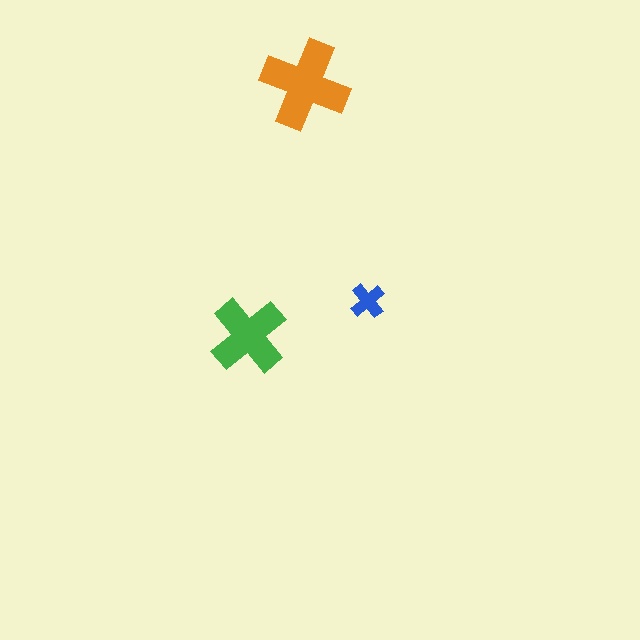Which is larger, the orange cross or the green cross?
The orange one.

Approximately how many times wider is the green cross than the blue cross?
About 2 times wider.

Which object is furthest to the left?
The green cross is leftmost.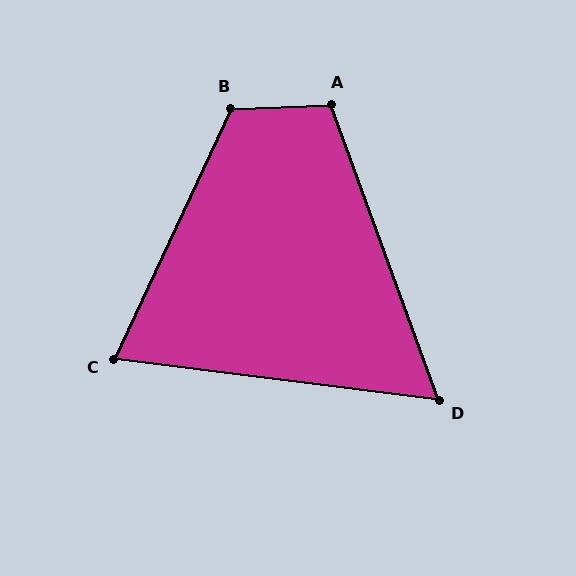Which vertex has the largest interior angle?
B, at approximately 117 degrees.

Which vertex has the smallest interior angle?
D, at approximately 63 degrees.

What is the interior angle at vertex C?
Approximately 72 degrees (acute).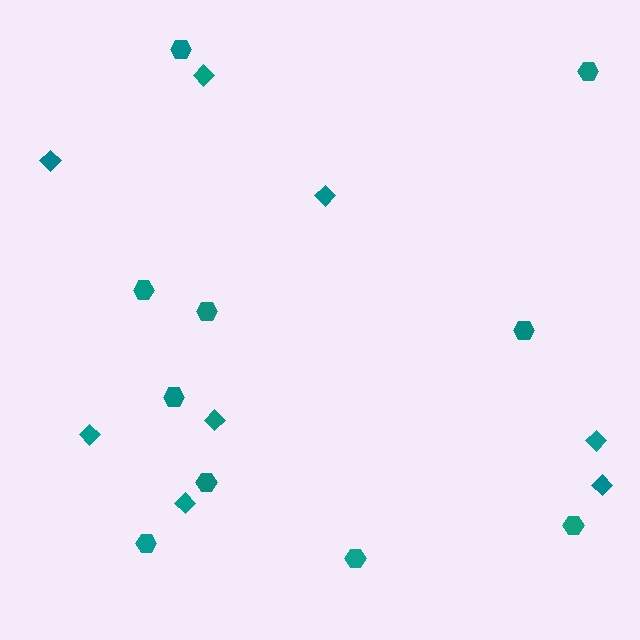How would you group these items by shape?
There are 2 groups: one group of hexagons (10) and one group of diamonds (8).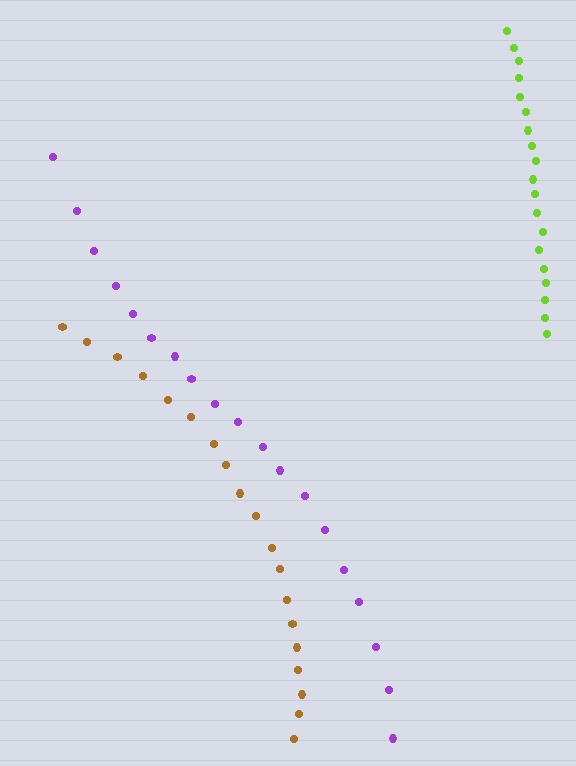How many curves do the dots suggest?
There are 3 distinct paths.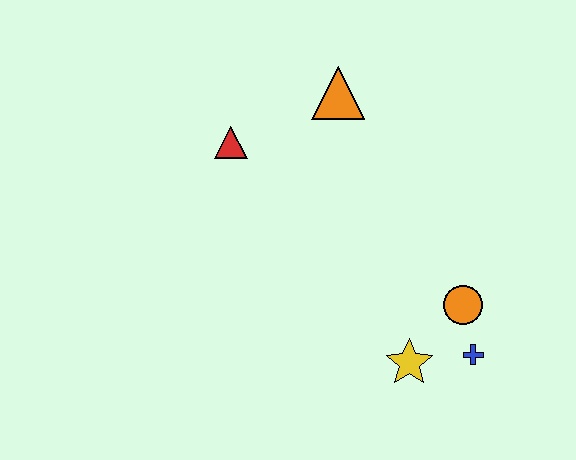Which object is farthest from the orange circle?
The red triangle is farthest from the orange circle.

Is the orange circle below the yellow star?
No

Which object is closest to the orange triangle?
The red triangle is closest to the orange triangle.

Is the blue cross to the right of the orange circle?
Yes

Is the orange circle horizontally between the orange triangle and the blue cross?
Yes